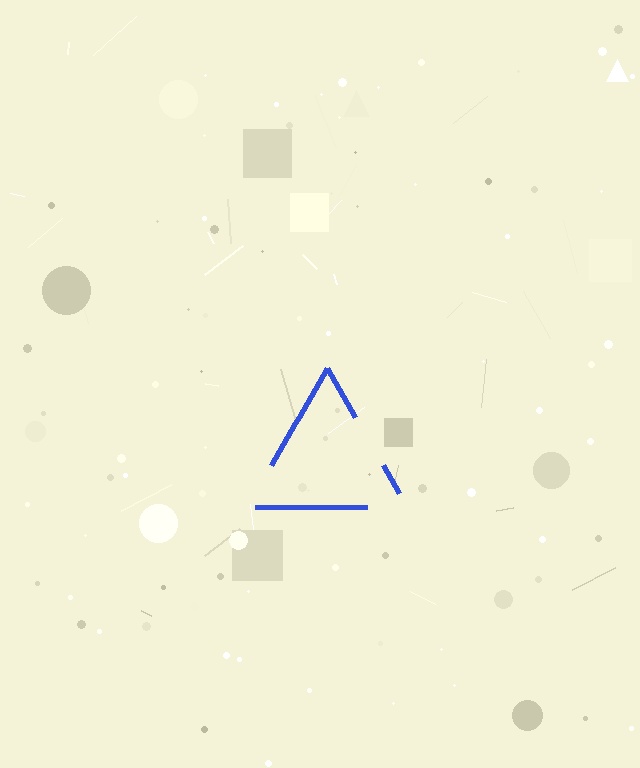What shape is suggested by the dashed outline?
The dashed outline suggests a triangle.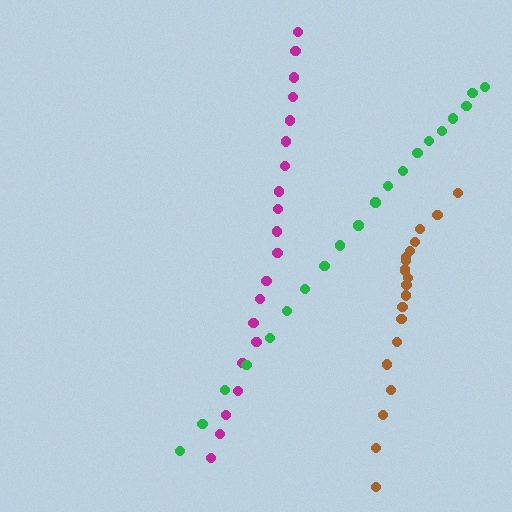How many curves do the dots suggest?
There are 3 distinct paths.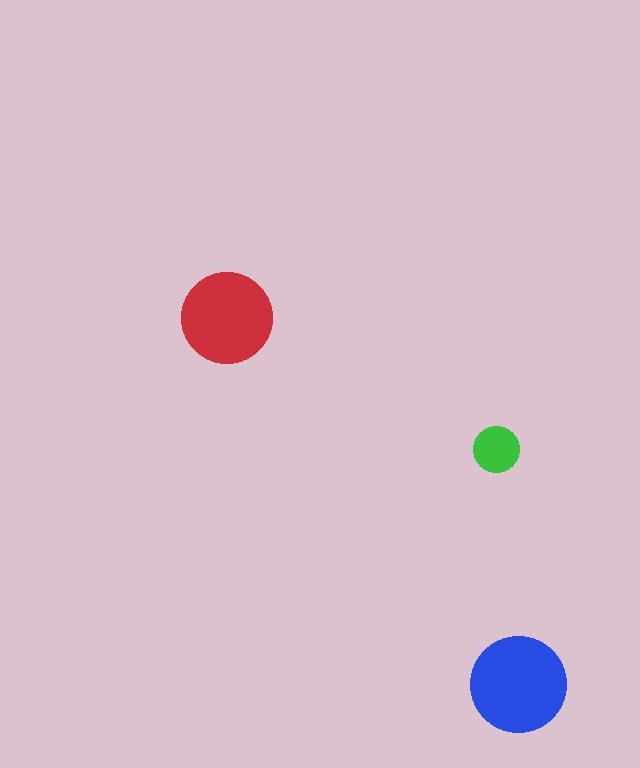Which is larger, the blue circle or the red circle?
The blue one.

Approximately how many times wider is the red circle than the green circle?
About 2 times wider.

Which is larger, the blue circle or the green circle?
The blue one.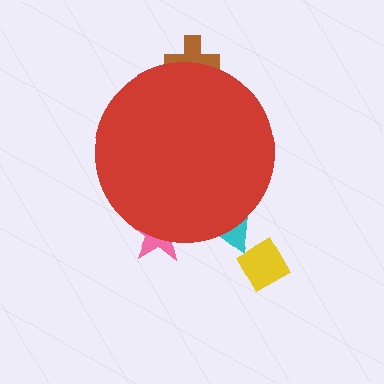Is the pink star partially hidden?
Yes, the pink star is partially hidden behind the red circle.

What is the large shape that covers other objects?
A red circle.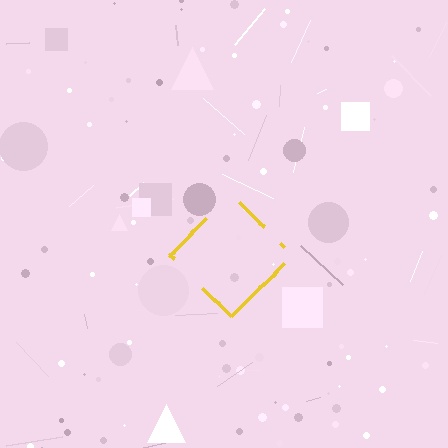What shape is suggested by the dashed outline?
The dashed outline suggests a diamond.